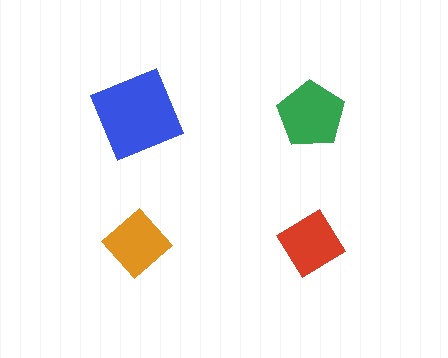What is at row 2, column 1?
An orange diamond.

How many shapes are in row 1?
2 shapes.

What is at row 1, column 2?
A green pentagon.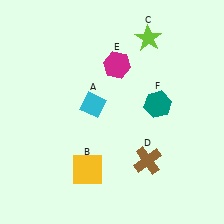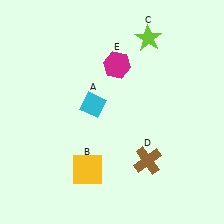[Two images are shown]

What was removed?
The teal hexagon (F) was removed in Image 2.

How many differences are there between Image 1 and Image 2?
There is 1 difference between the two images.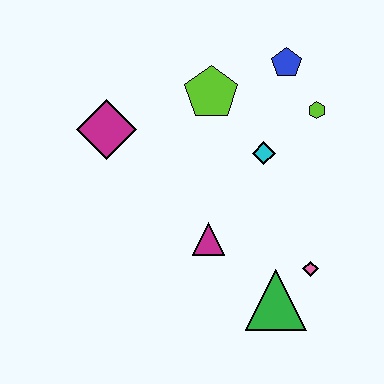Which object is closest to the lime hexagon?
The blue pentagon is closest to the lime hexagon.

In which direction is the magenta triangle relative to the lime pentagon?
The magenta triangle is below the lime pentagon.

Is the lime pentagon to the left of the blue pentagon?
Yes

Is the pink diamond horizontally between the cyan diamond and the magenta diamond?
No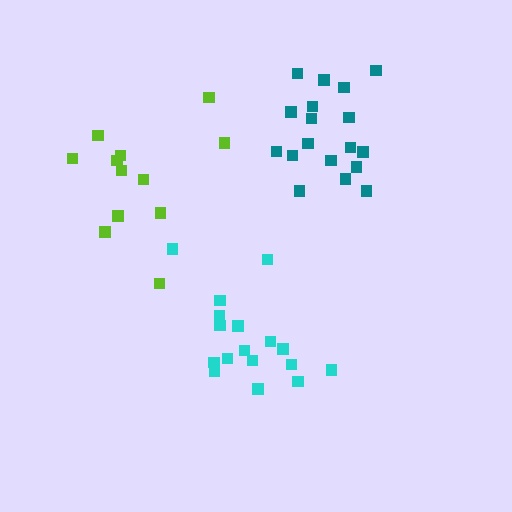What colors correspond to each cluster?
The clusters are colored: lime, teal, cyan.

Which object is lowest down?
The cyan cluster is bottommost.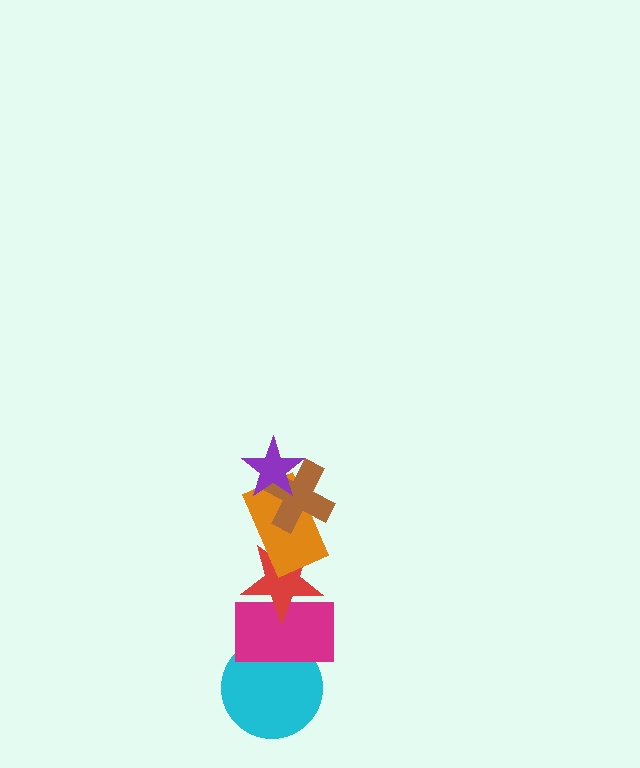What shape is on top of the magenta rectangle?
The red star is on top of the magenta rectangle.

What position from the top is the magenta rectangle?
The magenta rectangle is 5th from the top.